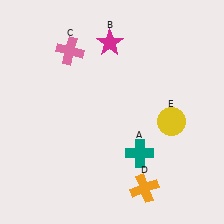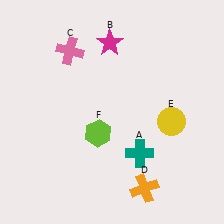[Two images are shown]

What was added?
A lime hexagon (F) was added in Image 2.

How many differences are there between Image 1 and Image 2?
There is 1 difference between the two images.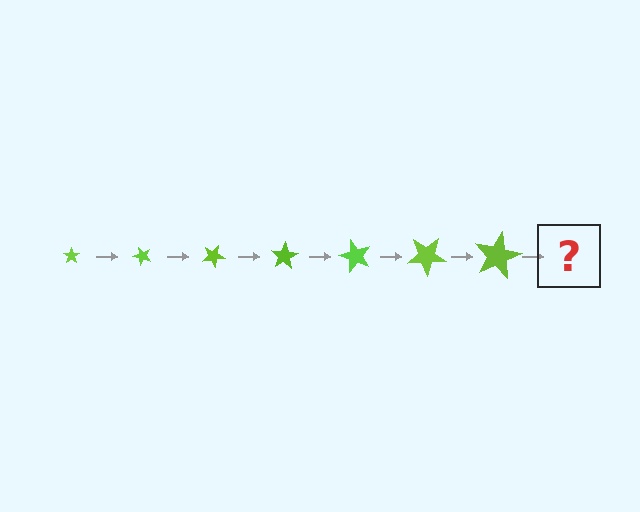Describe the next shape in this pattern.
It should be a star, larger than the previous one and rotated 350 degrees from the start.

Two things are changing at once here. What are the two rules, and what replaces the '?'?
The two rules are that the star grows larger each step and it rotates 50 degrees each step. The '?' should be a star, larger than the previous one and rotated 350 degrees from the start.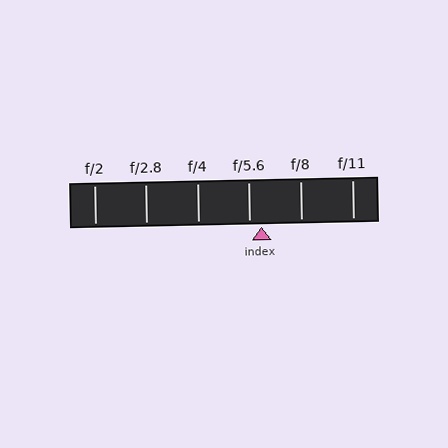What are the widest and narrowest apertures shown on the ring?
The widest aperture shown is f/2 and the narrowest is f/11.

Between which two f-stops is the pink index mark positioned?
The index mark is between f/5.6 and f/8.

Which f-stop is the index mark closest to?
The index mark is closest to f/5.6.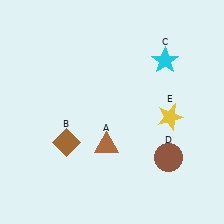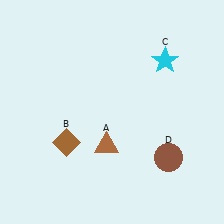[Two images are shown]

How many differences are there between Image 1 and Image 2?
There is 1 difference between the two images.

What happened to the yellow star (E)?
The yellow star (E) was removed in Image 2. It was in the bottom-right area of Image 1.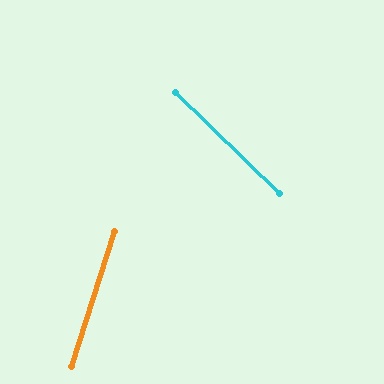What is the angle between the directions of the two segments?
Approximately 64 degrees.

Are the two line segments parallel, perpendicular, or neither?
Neither parallel nor perpendicular — they differ by about 64°.